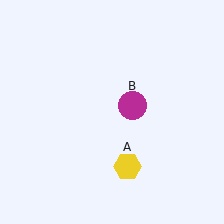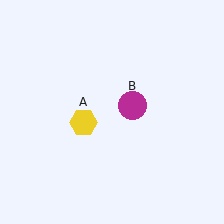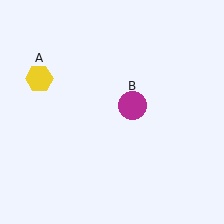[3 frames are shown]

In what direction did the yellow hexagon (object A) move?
The yellow hexagon (object A) moved up and to the left.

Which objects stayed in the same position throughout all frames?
Magenta circle (object B) remained stationary.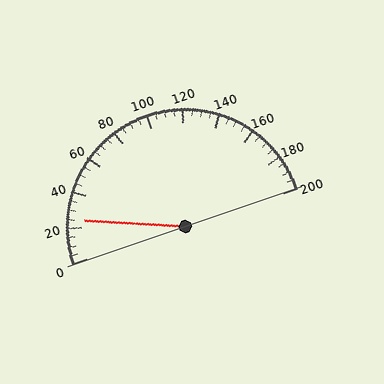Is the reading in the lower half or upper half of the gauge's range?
The reading is in the lower half of the range (0 to 200).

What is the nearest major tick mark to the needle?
The nearest major tick mark is 20.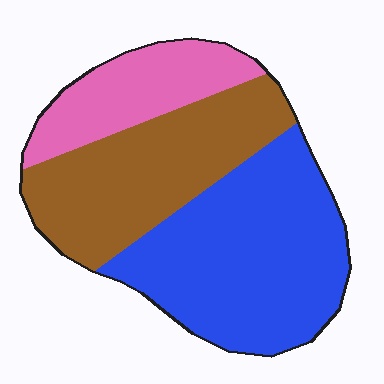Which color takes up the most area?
Blue, at roughly 45%.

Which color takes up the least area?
Pink, at roughly 20%.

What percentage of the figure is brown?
Brown covers around 35% of the figure.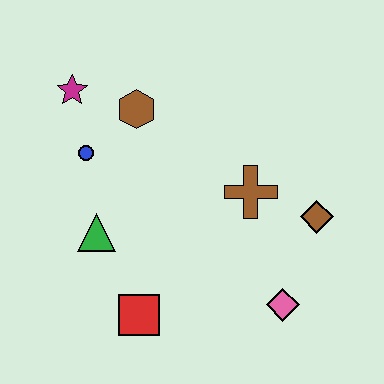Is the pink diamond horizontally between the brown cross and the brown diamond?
Yes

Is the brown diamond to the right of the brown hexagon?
Yes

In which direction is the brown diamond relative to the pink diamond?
The brown diamond is above the pink diamond.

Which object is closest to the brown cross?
The brown diamond is closest to the brown cross.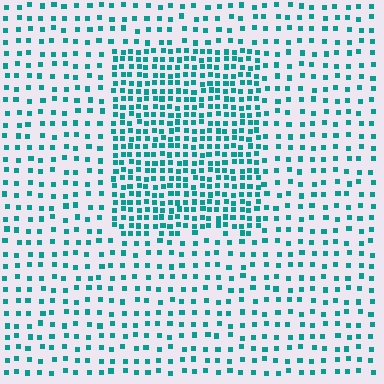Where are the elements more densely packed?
The elements are more densely packed inside the rectangle boundary.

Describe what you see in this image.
The image contains small teal elements arranged at two different densities. A rectangle-shaped region is visible where the elements are more densely packed than the surrounding area.